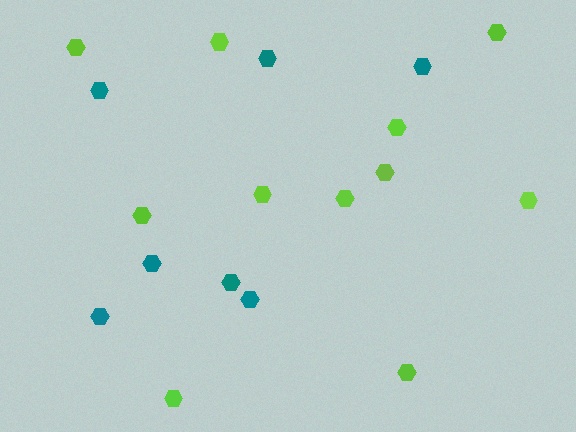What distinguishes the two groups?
There are 2 groups: one group of lime hexagons (11) and one group of teal hexagons (7).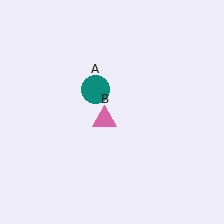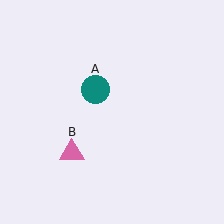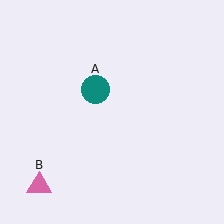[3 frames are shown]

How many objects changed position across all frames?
1 object changed position: pink triangle (object B).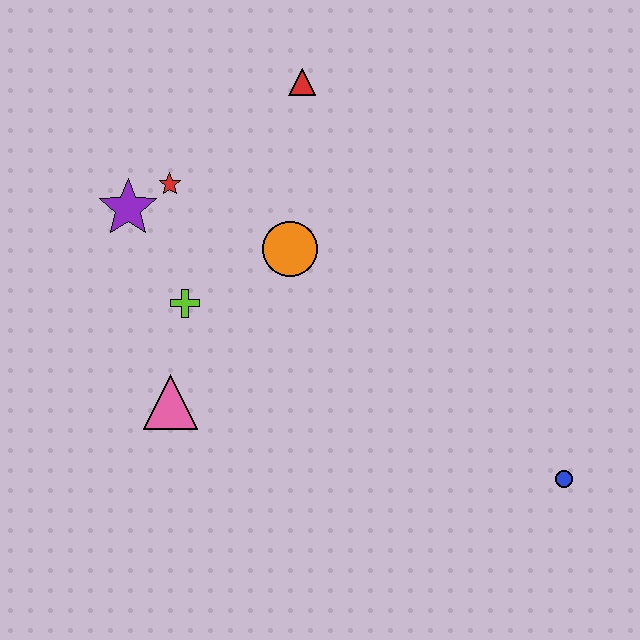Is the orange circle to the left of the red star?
No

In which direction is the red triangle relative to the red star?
The red triangle is to the right of the red star.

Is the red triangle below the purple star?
No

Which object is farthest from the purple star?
The blue circle is farthest from the purple star.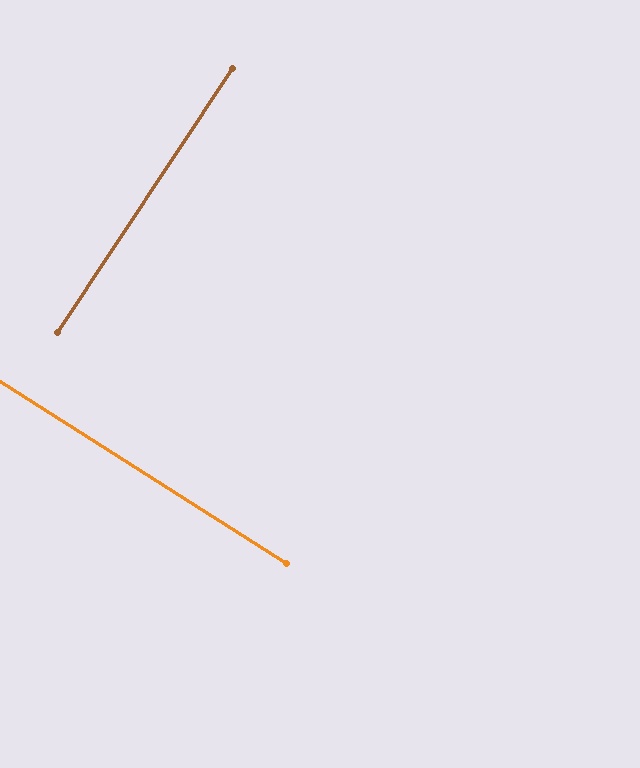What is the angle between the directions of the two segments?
Approximately 89 degrees.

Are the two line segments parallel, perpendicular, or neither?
Perpendicular — they meet at approximately 89°.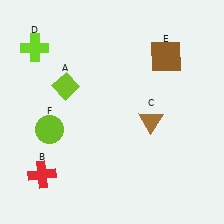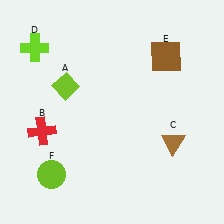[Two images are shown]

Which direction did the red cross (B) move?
The red cross (B) moved up.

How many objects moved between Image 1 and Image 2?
3 objects moved between the two images.